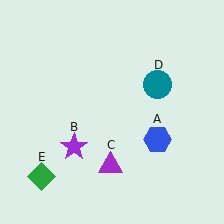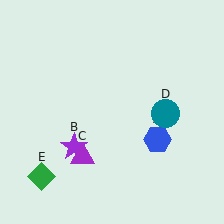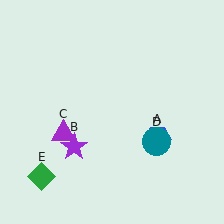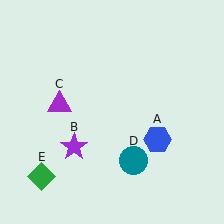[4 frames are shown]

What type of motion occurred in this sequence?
The purple triangle (object C), teal circle (object D) rotated clockwise around the center of the scene.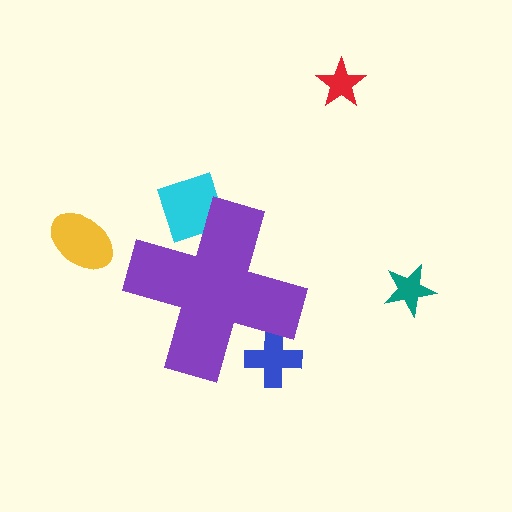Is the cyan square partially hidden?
Yes, the cyan square is partially hidden behind the purple cross.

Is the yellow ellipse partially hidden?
No, the yellow ellipse is fully visible.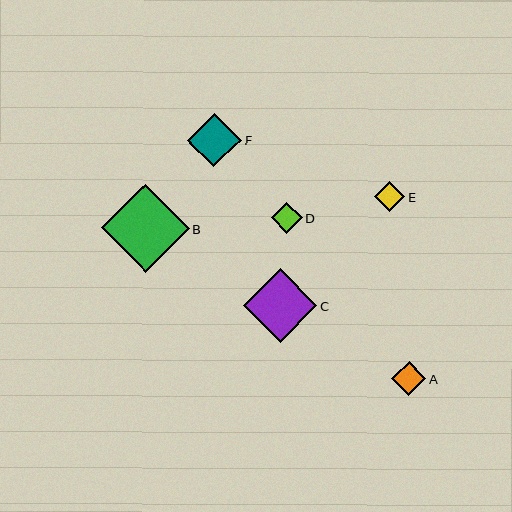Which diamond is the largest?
Diamond B is the largest with a size of approximately 87 pixels.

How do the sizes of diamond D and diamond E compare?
Diamond D and diamond E are approximately the same size.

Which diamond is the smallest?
Diamond E is the smallest with a size of approximately 30 pixels.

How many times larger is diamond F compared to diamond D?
Diamond F is approximately 1.8 times the size of diamond D.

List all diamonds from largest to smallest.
From largest to smallest: B, C, F, A, D, E.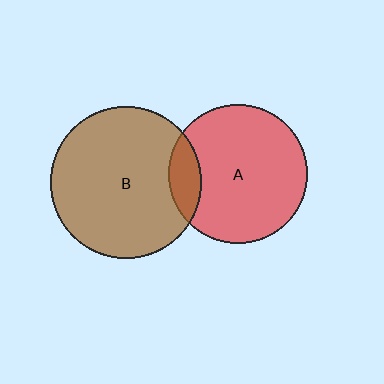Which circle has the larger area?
Circle B (brown).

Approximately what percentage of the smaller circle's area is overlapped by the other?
Approximately 15%.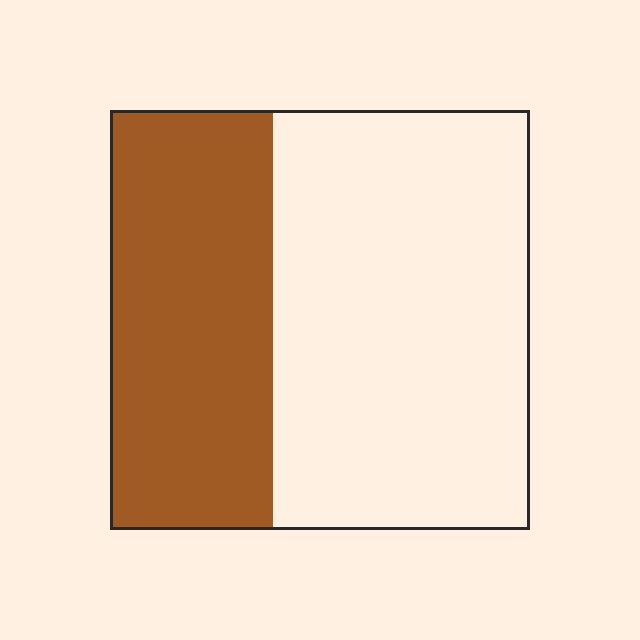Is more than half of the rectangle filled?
No.